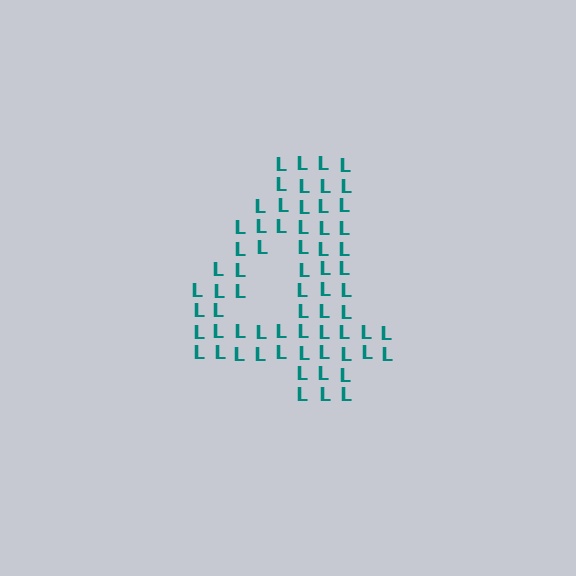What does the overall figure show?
The overall figure shows the digit 4.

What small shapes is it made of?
It is made of small letter L's.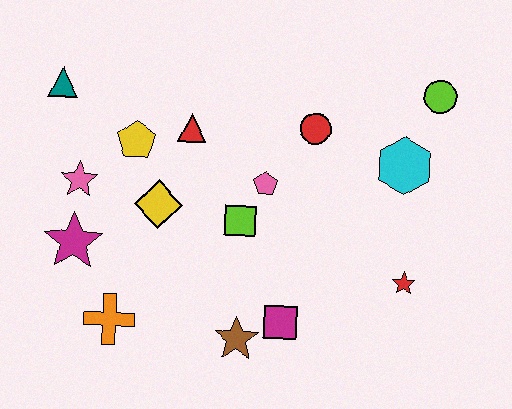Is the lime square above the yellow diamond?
No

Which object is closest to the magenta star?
The pink star is closest to the magenta star.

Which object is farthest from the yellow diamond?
The lime circle is farthest from the yellow diamond.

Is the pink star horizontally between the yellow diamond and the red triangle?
No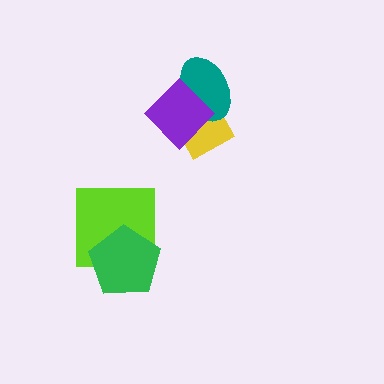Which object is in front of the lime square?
The green pentagon is in front of the lime square.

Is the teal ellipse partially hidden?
Yes, it is partially covered by another shape.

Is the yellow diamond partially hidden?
Yes, it is partially covered by another shape.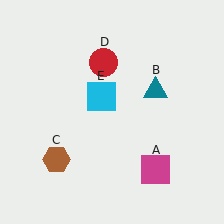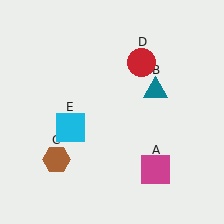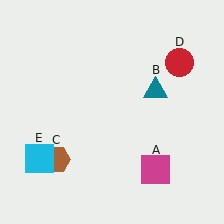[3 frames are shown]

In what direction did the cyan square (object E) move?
The cyan square (object E) moved down and to the left.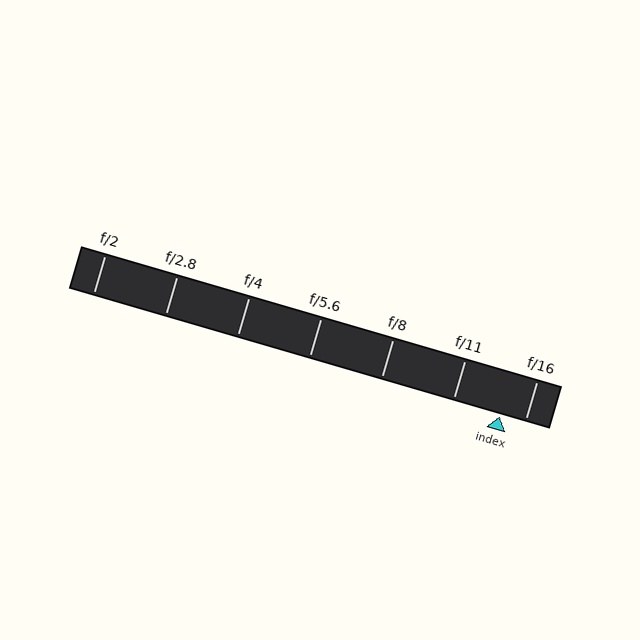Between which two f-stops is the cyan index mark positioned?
The index mark is between f/11 and f/16.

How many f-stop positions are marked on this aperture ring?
There are 7 f-stop positions marked.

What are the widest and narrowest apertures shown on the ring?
The widest aperture shown is f/2 and the narrowest is f/16.